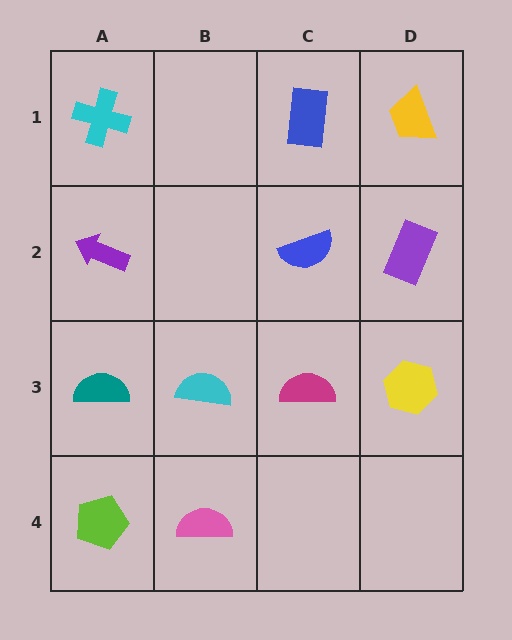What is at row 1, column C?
A blue rectangle.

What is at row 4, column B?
A pink semicircle.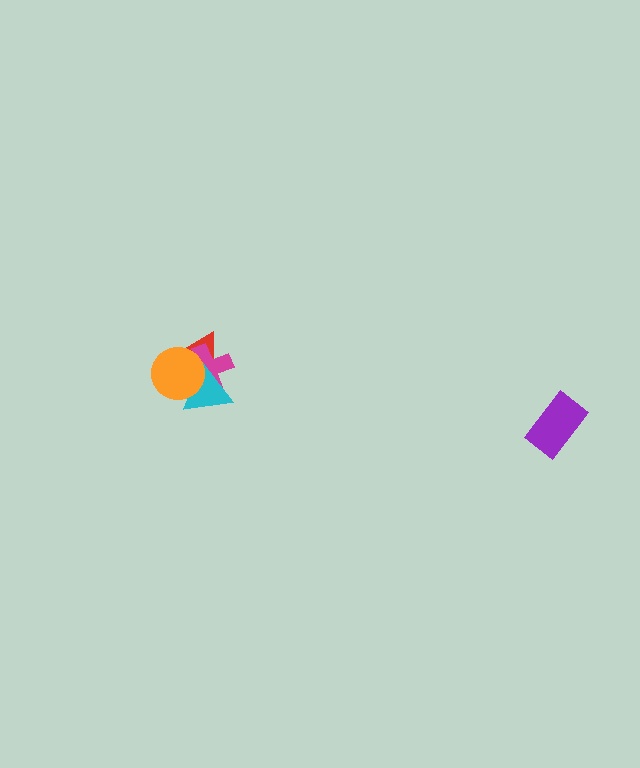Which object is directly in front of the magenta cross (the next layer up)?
The cyan triangle is directly in front of the magenta cross.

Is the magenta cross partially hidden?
Yes, it is partially covered by another shape.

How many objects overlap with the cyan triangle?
3 objects overlap with the cyan triangle.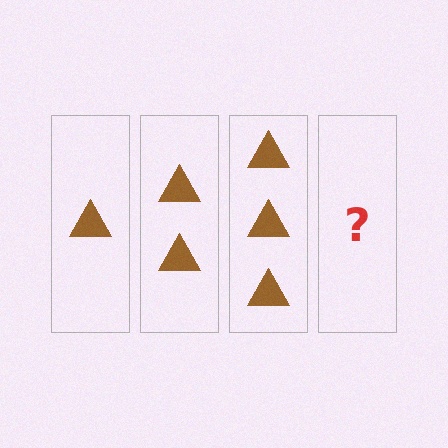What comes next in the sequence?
The next element should be 4 triangles.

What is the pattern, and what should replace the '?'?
The pattern is that each step adds one more triangle. The '?' should be 4 triangles.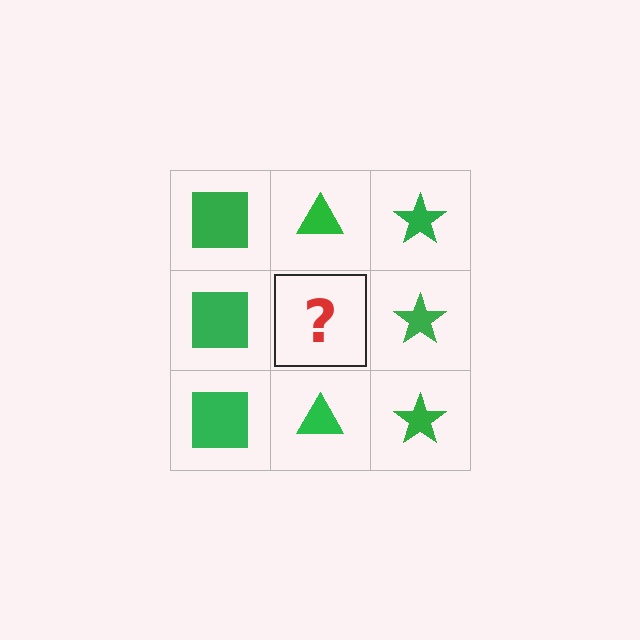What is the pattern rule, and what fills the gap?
The rule is that each column has a consistent shape. The gap should be filled with a green triangle.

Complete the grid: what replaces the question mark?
The question mark should be replaced with a green triangle.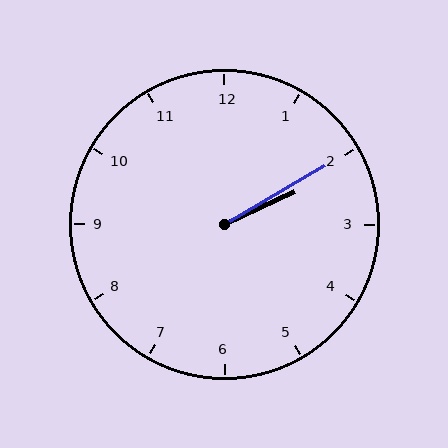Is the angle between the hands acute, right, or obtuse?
It is acute.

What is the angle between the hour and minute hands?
Approximately 5 degrees.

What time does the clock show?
2:10.